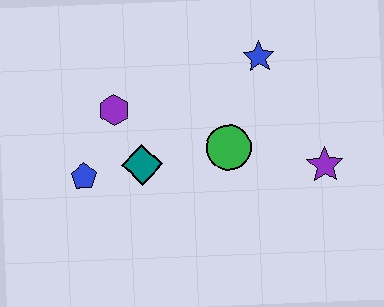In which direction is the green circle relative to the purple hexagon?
The green circle is to the right of the purple hexagon.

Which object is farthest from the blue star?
The blue pentagon is farthest from the blue star.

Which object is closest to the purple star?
The green circle is closest to the purple star.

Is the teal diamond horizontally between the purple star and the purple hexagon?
Yes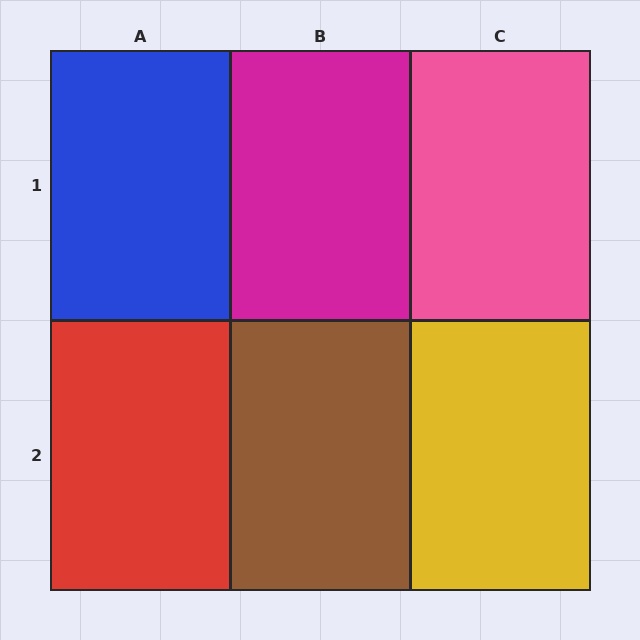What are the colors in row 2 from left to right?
Red, brown, yellow.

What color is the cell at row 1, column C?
Pink.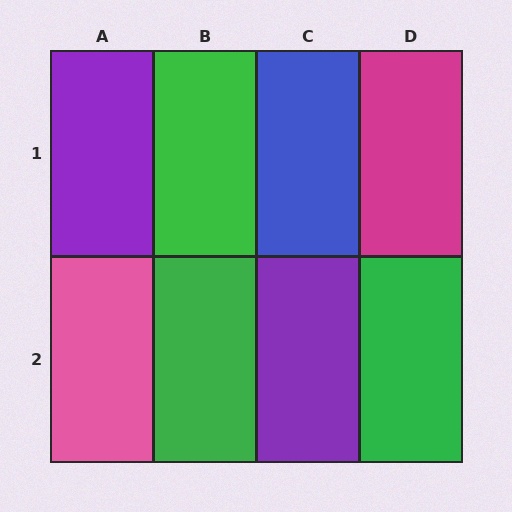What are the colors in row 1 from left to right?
Purple, green, blue, magenta.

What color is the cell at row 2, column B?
Green.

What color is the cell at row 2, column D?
Green.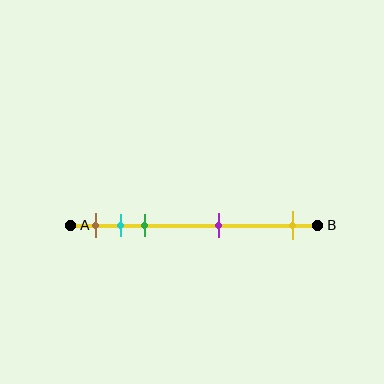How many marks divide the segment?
There are 5 marks dividing the segment.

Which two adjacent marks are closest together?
The cyan and green marks are the closest adjacent pair.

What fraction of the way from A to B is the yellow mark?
The yellow mark is approximately 90% (0.9) of the way from A to B.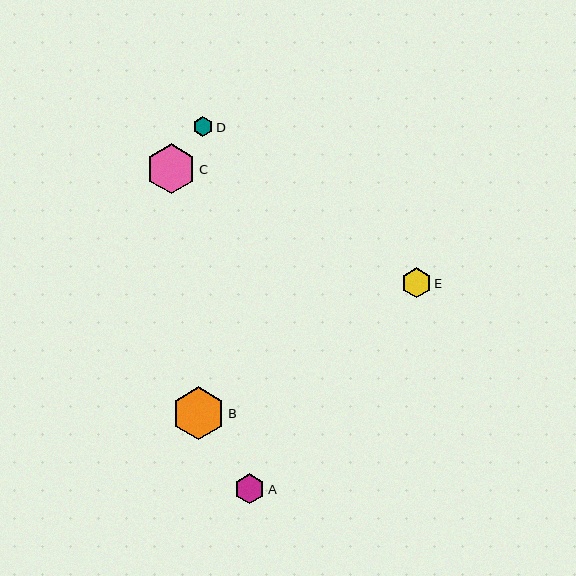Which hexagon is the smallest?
Hexagon D is the smallest with a size of approximately 20 pixels.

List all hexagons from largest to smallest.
From largest to smallest: B, C, A, E, D.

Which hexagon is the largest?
Hexagon B is the largest with a size of approximately 52 pixels.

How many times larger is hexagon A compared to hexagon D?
Hexagon A is approximately 1.5 times the size of hexagon D.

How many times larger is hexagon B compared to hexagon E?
Hexagon B is approximately 1.8 times the size of hexagon E.